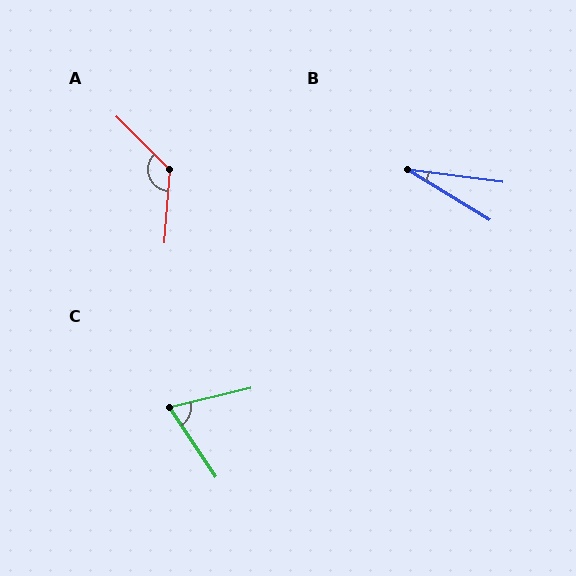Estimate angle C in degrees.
Approximately 70 degrees.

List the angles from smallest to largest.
B (24°), C (70°), A (131°).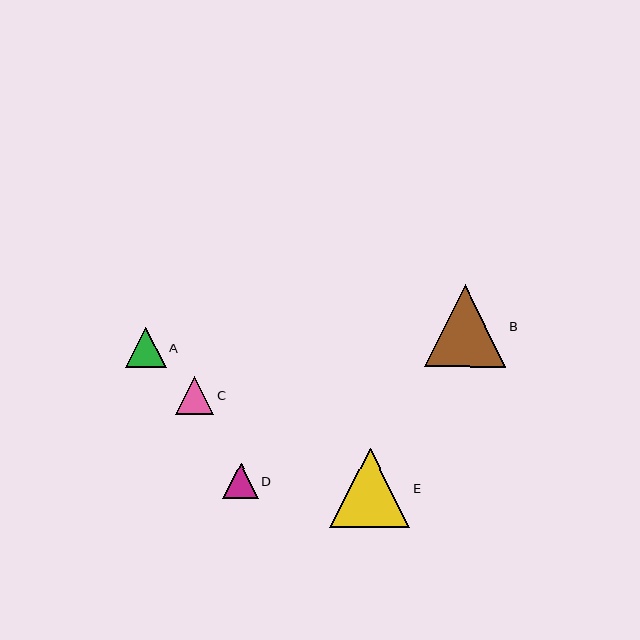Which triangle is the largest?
Triangle B is the largest with a size of approximately 82 pixels.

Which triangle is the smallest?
Triangle D is the smallest with a size of approximately 35 pixels.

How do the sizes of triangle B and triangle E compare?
Triangle B and triangle E are approximately the same size.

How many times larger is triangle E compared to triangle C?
Triangle E is approximately 2.1 times the size of triangle C.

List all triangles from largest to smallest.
From largest to smallest: B, E, A, C, D.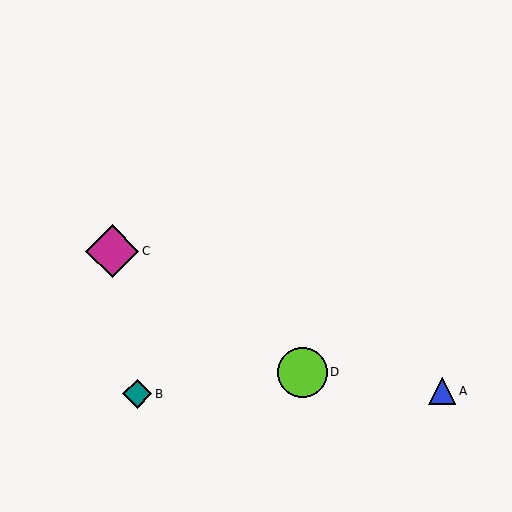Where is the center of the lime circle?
The center of the lime circle is at (302, 372).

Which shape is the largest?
The magenta diamond (labeled C) is the largest.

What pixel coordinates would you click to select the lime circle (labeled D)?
Click at (302, 372) to select the lime circle D.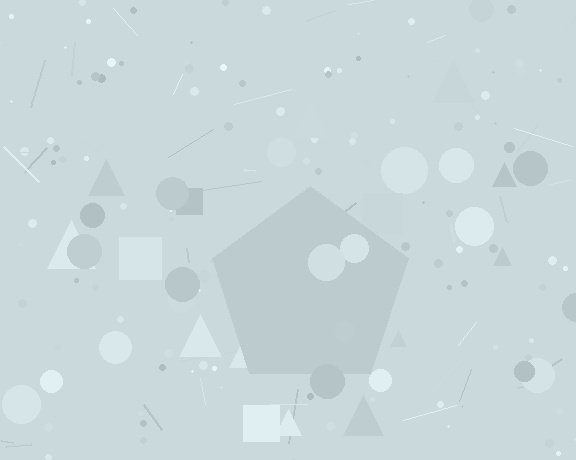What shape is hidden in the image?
A pentagon is hidden in the image.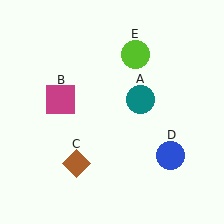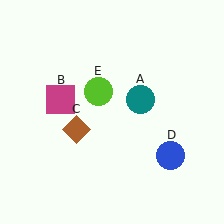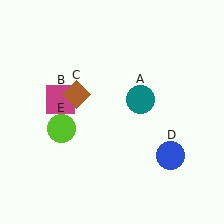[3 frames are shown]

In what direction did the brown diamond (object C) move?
The brown diamond (object C) moved up.